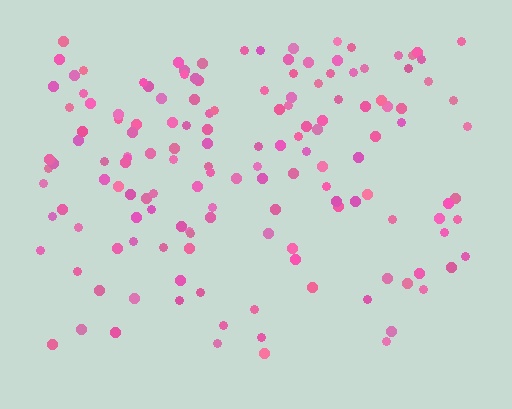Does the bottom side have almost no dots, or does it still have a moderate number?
Still a moderate number, just noticeably fewer than the top.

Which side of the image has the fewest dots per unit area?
The bottom.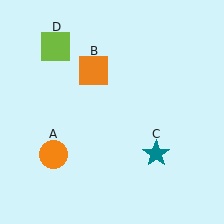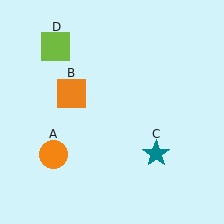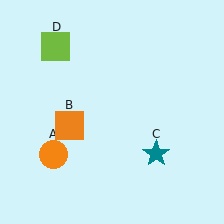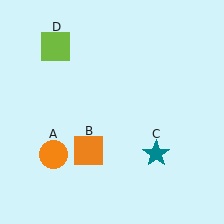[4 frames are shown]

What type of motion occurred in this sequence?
The orange square (object B) rotated counterclockwise around the center of the scene.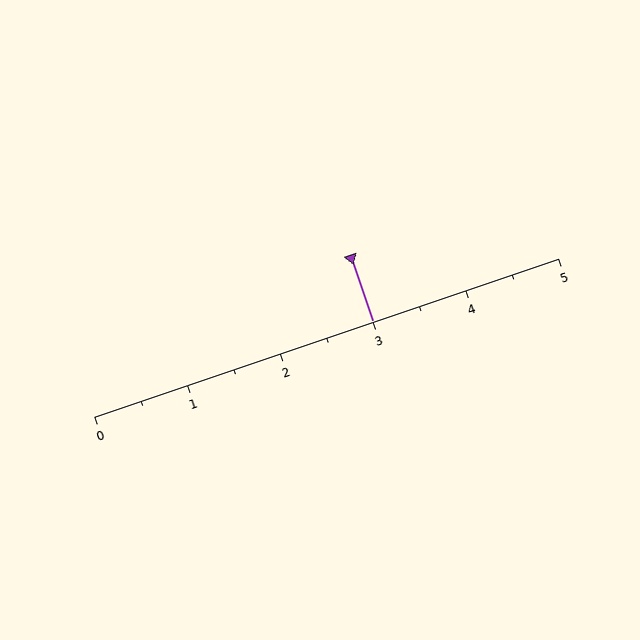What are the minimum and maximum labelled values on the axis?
The axis runs from 0 to 5.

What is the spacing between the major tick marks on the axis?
The major ticks are spaced 1 apart.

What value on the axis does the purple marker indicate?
The marker indicates approximately 3.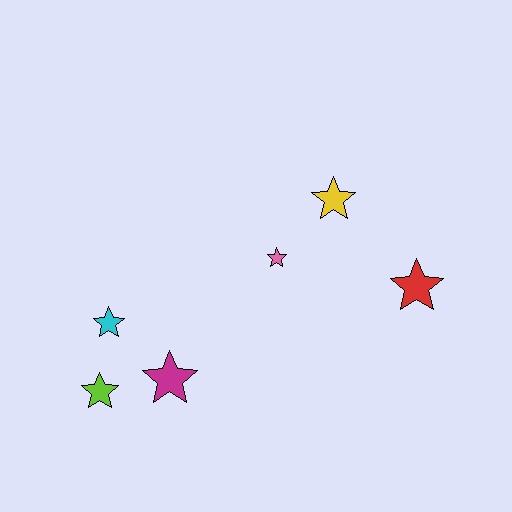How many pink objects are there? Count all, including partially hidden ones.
There is 1 pink object.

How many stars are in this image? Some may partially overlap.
There are 6 stars.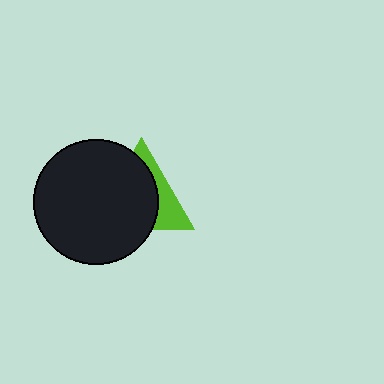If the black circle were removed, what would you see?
You would see the complete lime triangle.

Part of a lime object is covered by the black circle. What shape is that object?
It is a triangle.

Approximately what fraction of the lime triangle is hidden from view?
Roughly 67% of the lime triangle is hidden behind the black circle.